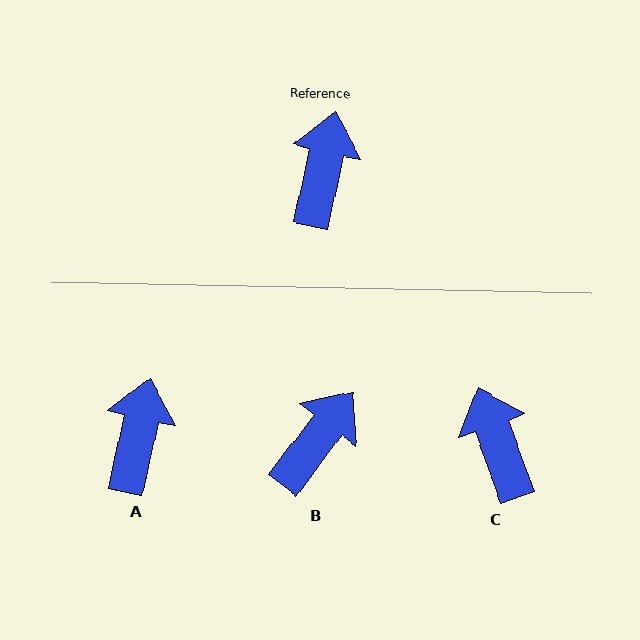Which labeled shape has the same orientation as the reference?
A.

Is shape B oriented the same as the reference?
No, it is off by about 24 degrees.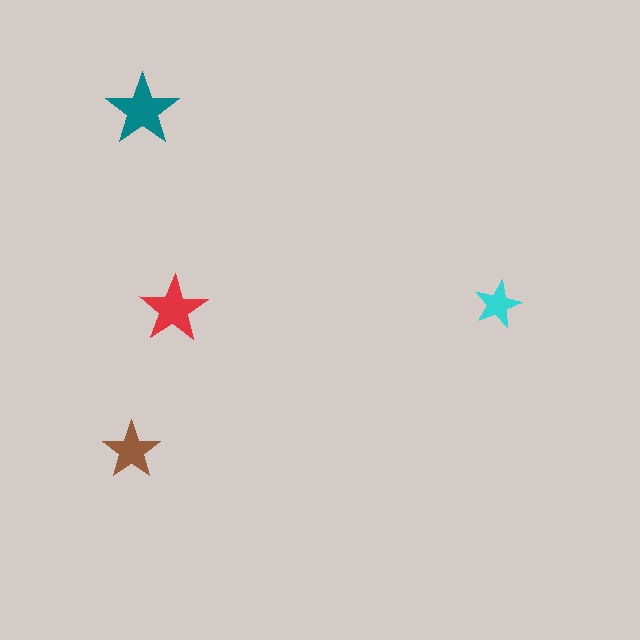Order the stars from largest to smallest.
the teal one, the red one, the brown one, the cyan one.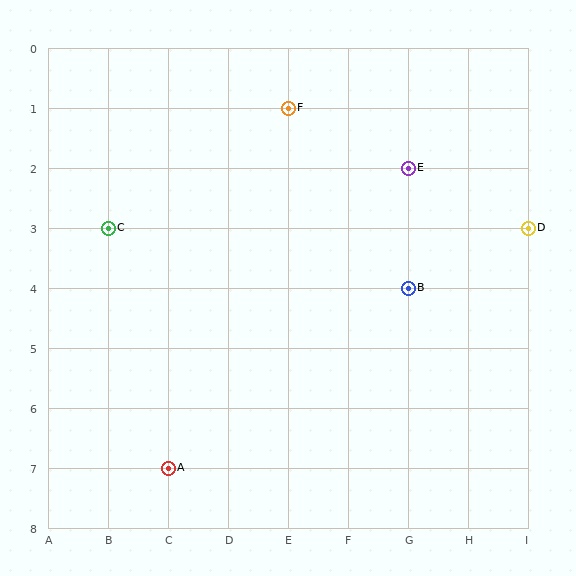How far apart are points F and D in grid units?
Points F and D are 4 columns and 2 rows apart (about 4.5 grid units diagonally).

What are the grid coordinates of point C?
Point C is at grid coordinates (B, 3).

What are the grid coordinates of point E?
Point E is at grid coordinates (G, 2).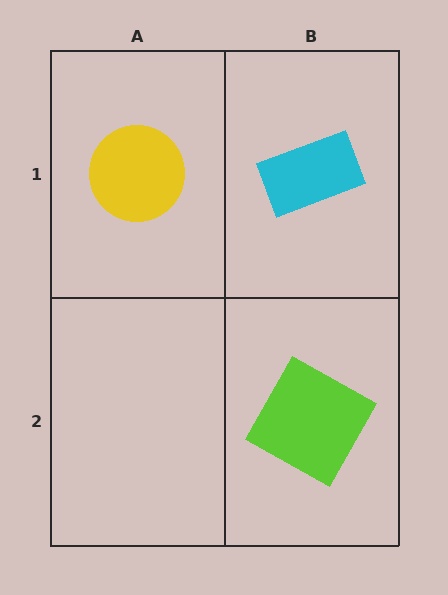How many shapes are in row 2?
1 shape.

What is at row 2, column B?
A lime square.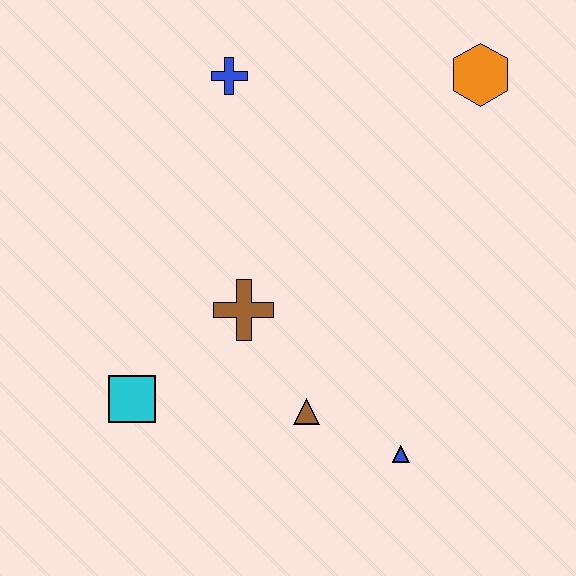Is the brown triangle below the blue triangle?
No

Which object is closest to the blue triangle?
The brown triangle is closest to the blue triangle.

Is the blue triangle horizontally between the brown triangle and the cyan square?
No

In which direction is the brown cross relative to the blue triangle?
The brown cross is to the left of the blue triangle.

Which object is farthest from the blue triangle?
The blue cross is farthest from the blue triangle.